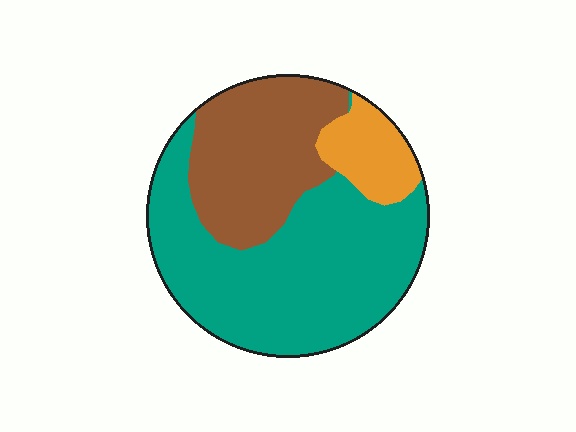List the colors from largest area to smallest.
From largest to smallest: teal, brown, orange.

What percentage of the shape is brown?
Brown takes up about one third (1/3) of the shape.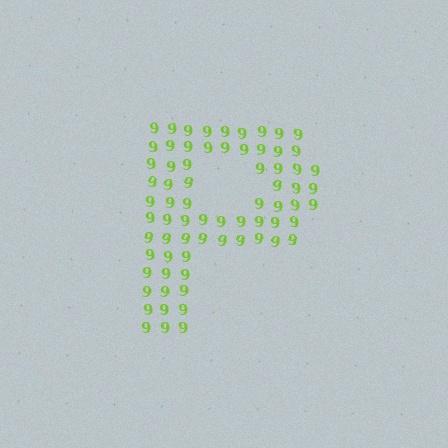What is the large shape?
The large shape is the letter P.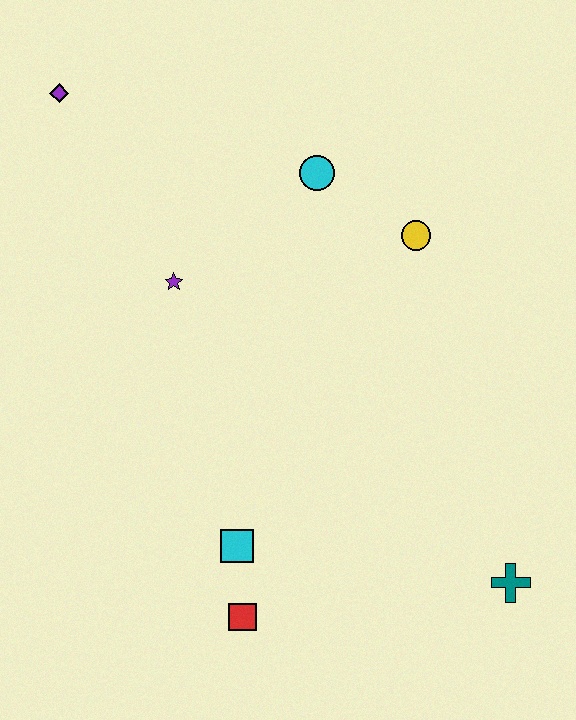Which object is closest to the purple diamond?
The purple star is closest to the purple diamond.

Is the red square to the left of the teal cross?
Yes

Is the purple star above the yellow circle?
No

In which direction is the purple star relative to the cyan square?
The purple star is above the cyan square.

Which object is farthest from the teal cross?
The purple diamond is farthest from the teal cross.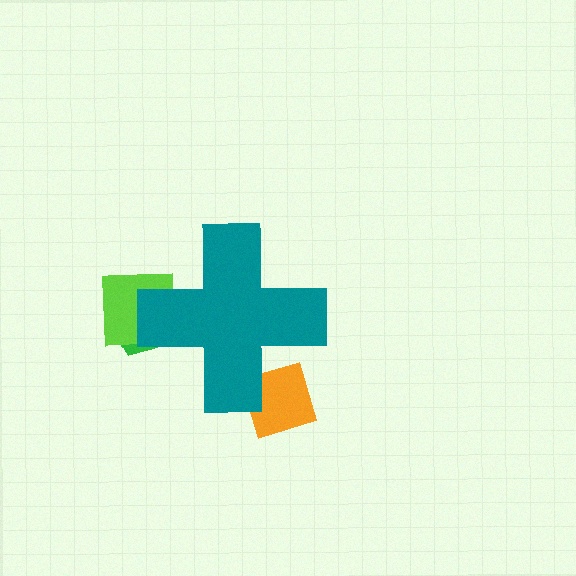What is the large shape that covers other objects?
A teal cross.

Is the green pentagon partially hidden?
Yes, the green pentagon is partially hidden behind the teal cross.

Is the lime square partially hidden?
Yes, the lime square is partially hidden behind the teal cross.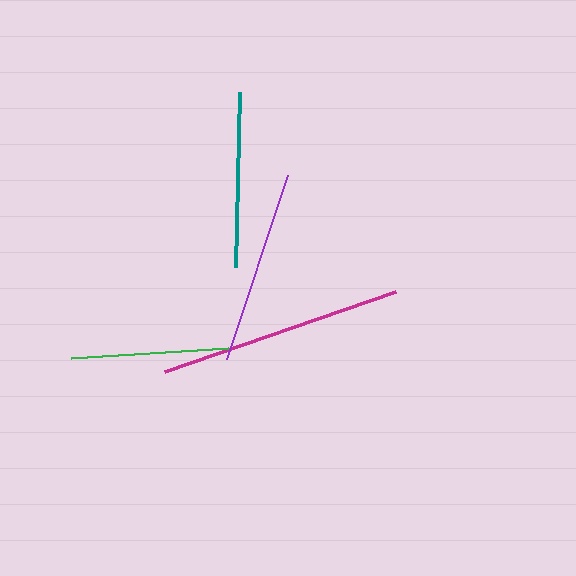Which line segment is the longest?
The magenta line is the longest at approximately 244 pixels.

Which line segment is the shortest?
The green line is the shortest at approximately 157 pixels.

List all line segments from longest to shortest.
From longest to shortest: magenta, purple, teal, green.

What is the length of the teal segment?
The teal segment is approximately 175 pixels long.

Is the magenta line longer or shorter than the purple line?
The magenta line is longer than the purple line.